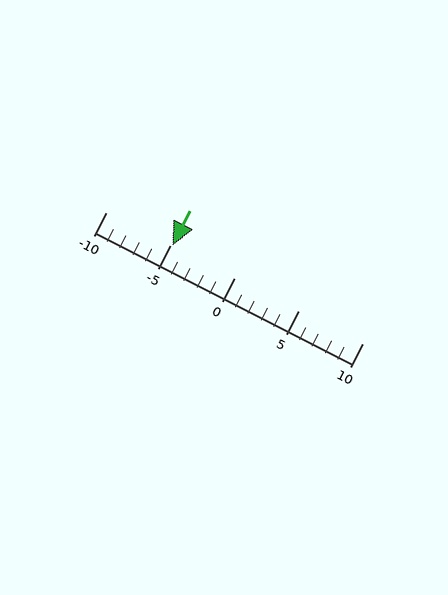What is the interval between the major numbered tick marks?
The major tick marks are spaced 5 units apart.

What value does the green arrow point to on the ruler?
The green arrow points to approximately -5.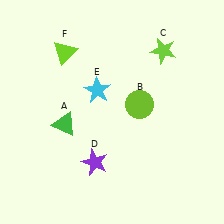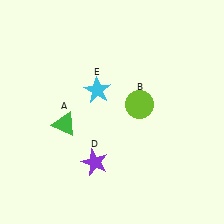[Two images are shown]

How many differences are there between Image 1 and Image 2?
There are 2 differences between the two images.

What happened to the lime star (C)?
The lime star (C) was removed in Image 2. It was in the top-right area of Image 1.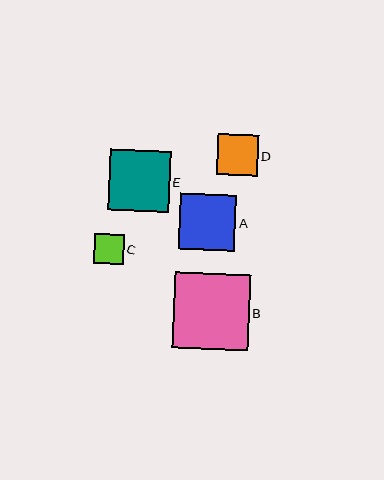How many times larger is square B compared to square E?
Square B is approximately 1.3 times the size of square E.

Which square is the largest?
Square B is the largest with a size of approximately 76 pixels.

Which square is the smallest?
Square C is the smallest with a size of approximately 30 pixels.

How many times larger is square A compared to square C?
Square A is approximately 1.9 times the size of square C.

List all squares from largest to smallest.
From largest to smallest: B, E, A, D, C.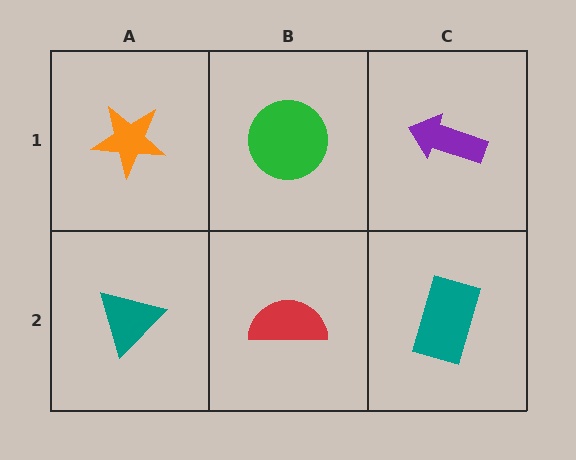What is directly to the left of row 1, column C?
A green circle.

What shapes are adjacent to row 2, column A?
An orange star (row 1, column A), a red semicircle (row 2, column B).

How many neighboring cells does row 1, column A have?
2.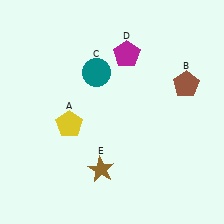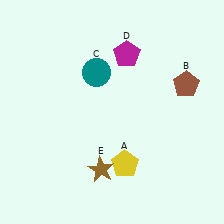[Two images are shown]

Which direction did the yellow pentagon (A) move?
The yellow pentagon (A) moved right.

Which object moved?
The yellow pentagon (A) moved right.